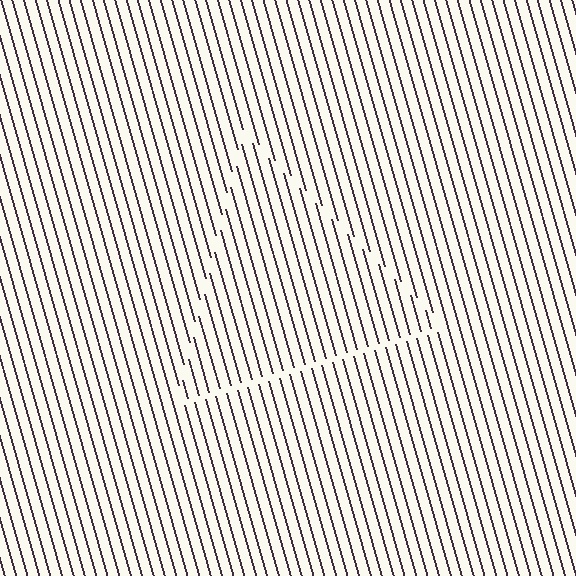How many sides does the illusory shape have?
3 sides — the line-ends trace a triangle.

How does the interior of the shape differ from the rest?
The interior of the shape contains the same grating, shifted by half a period — the contour is defined by the phase discontinuity where line-ends from the inner and outer gratings abut.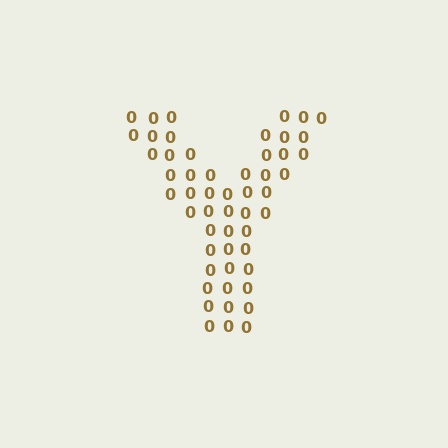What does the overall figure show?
The overall figure shows the letter Y.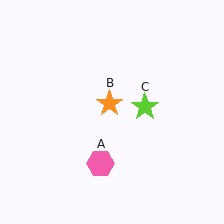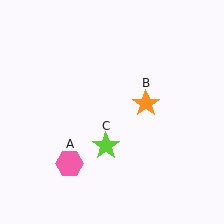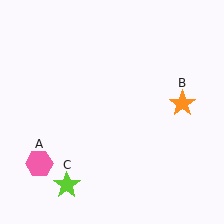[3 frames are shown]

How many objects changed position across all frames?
3 objects changed position: pink hexagon (object A), orange star (object B), lime star (object C).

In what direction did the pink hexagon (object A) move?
The pink hexagon (object A) moved left.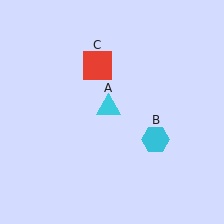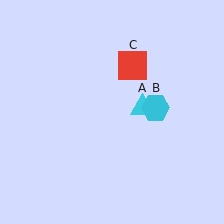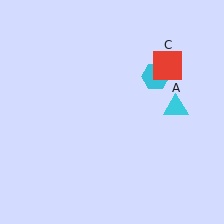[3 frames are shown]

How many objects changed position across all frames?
3 objects changed position: cyan triangle (object A), cyan hexagon (object B), red square (object C).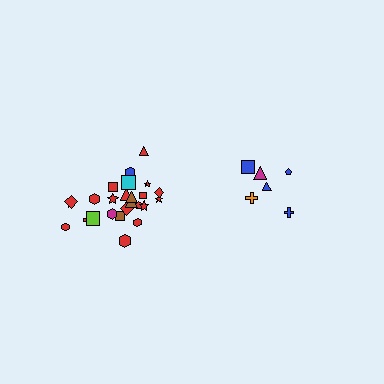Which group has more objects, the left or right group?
The left group.